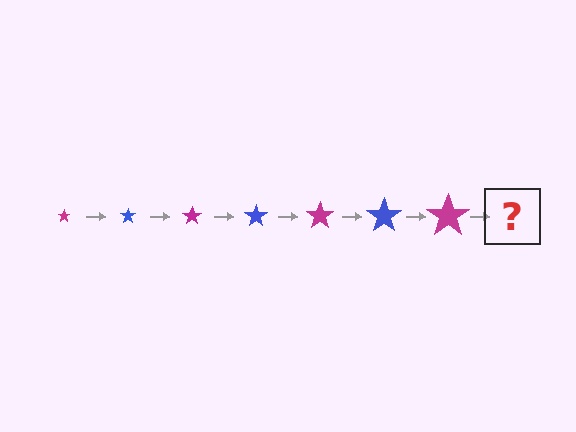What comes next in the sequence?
The next element should be a blue star, larger than the previous one.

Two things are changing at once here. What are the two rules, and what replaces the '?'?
The two rules are that the star grows larger each step and the color cycles through magenta and blue. The '?' should be a blue star, larger than the previous one.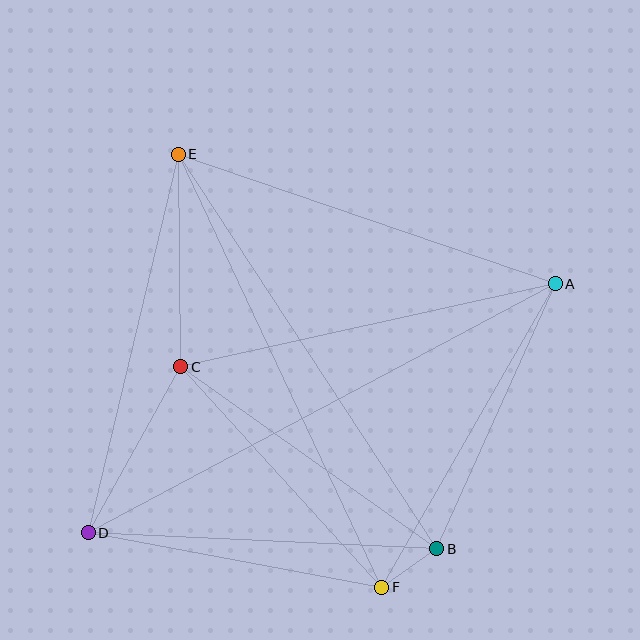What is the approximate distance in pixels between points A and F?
The distance between A and F is approximately 350 pixels.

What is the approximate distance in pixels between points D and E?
The distance between D and E is approximately 389 pixels.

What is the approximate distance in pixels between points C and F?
The distance between C and F is approximately 299 pixels.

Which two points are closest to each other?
Points B and F are closest to each other.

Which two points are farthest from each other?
Points A and D are farthest from each other.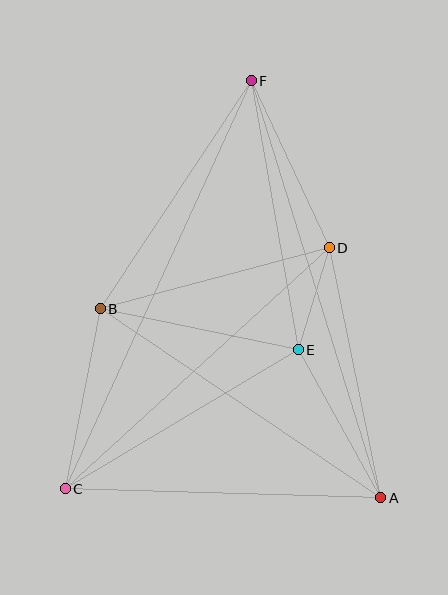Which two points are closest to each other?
Points D and E are closest to each other.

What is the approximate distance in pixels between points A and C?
The distance between A and C is approximately 316 pixels.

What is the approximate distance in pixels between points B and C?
The distance between B and C is approximately 183 pixels.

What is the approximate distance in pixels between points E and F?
The distance between E and F is approximately 273 pixels.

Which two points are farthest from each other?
Points C and F are farthest from each other.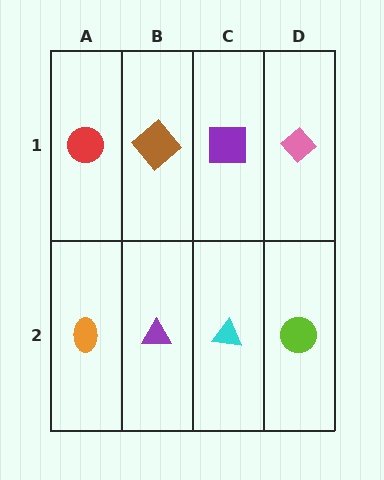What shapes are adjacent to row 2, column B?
A brown diamond (row 1, column B), an orange ellipse (row 2, column A), a cyan triangle (row 2, column C).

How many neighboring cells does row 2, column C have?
3.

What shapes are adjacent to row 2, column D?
A pink diamond (row 1, column D), a cyan triangle (row 2, column C).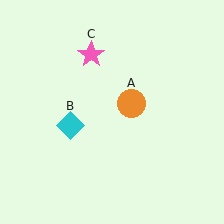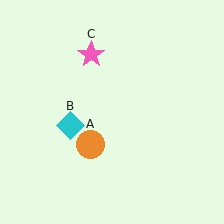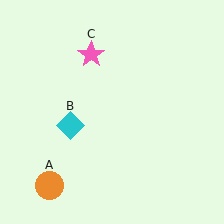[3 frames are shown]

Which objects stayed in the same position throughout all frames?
Cyan diamond (object B) and pink star (object C) remained stationary.